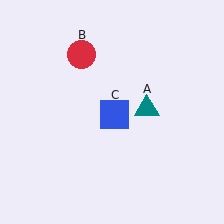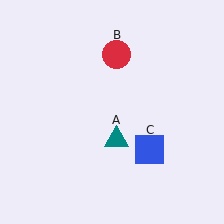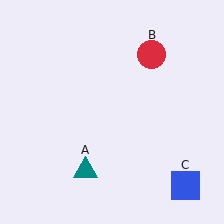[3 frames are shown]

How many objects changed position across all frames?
3 objects changed position: teal triangle (object A), red circle (object B), blue square (object C).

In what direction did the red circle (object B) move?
The red circle (object B) moved right.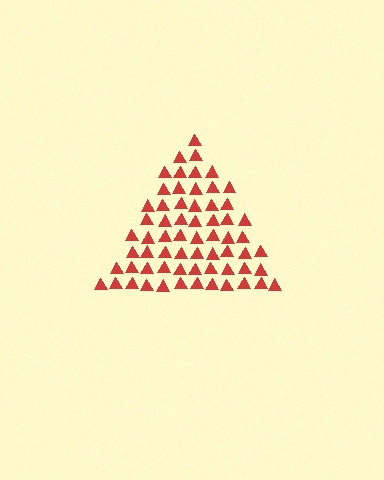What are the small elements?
The small elements are triangles.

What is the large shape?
The large shape is a triangle.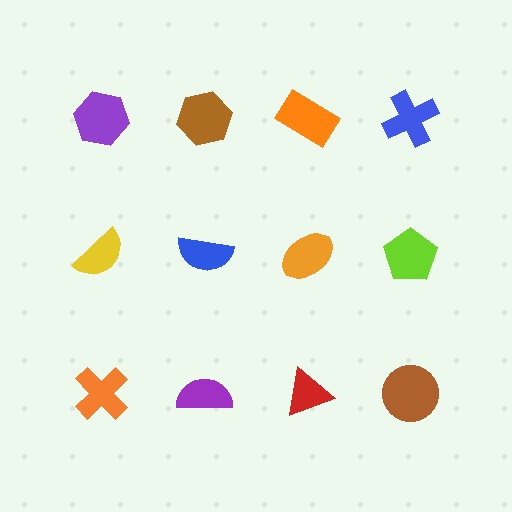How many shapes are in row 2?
4 shapes.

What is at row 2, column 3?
An orange ellipse.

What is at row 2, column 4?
A lime pentagon.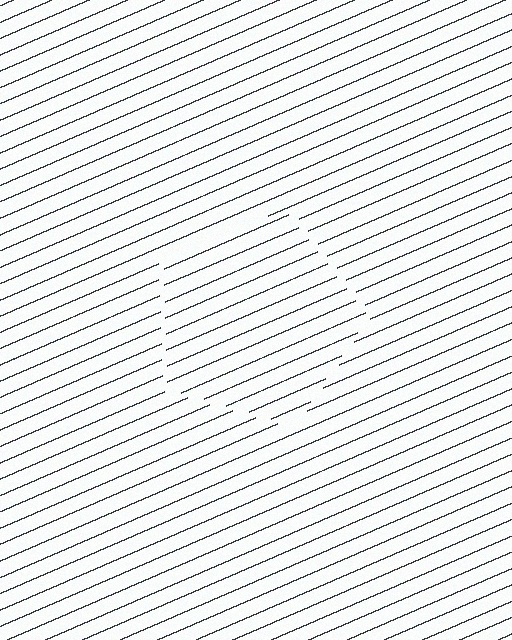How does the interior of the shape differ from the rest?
The interior of the shape contains the same grating, shifted by half a period — the contour is defined by the phase discontinuity where line-ends from the inner and outer gratings abut.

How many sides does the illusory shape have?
5 sides — the line-ends trace a pentagon.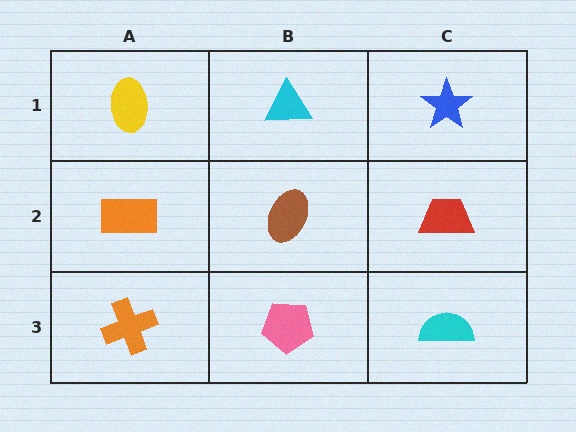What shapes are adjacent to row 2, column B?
A cyan triangle (row 1, column B), a pink pentagon (row 3, column B), an orange rectangle (row 2, column A), a red trapezoid (row 2, column C).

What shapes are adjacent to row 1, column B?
A brown ellipse (row 2, column B), a yellow ellipse (row 1, column A), a blue star (row 1, column C).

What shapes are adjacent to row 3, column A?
An orange rectangle (row 2, column A), a pink pentagon (row 3, column B).